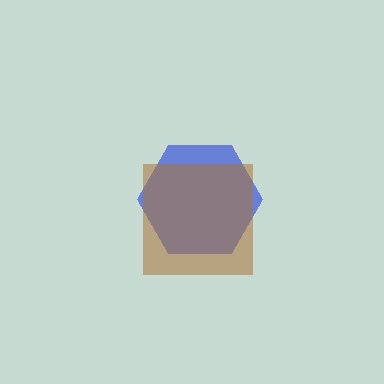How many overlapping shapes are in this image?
There are 2 overlapping shapes in the image.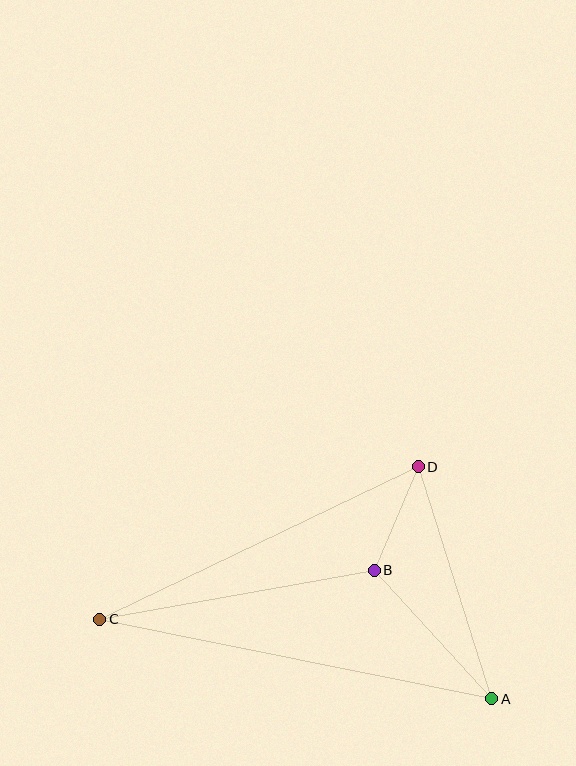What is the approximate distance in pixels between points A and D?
The distance between A and D is approximately 243 pixels.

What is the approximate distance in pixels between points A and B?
The distance between A and B is approximately 174 pixels.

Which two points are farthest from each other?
Points A and C are farthest from each other.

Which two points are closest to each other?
Points B and D are closest to each other.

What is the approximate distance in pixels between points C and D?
The distance between C and D is approximately 353 pixels.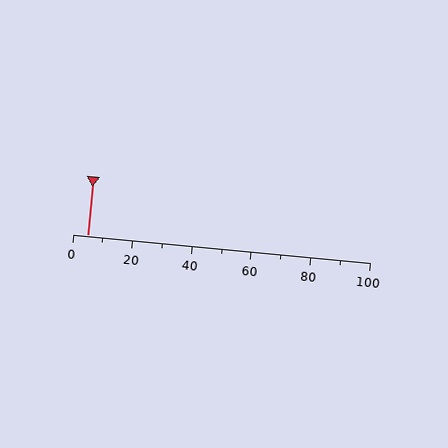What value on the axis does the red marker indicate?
The marker indicates approximately 5.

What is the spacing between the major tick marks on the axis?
The major ticks are spaced 20 apart.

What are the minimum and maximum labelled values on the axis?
The axis runs from 0 to 100.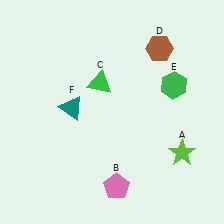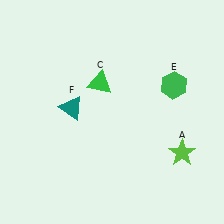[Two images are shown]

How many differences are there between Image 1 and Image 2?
There are 2 differences between the two images.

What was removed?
The pink pentagon (B), the brown hexagon (D) were removed in Image 2.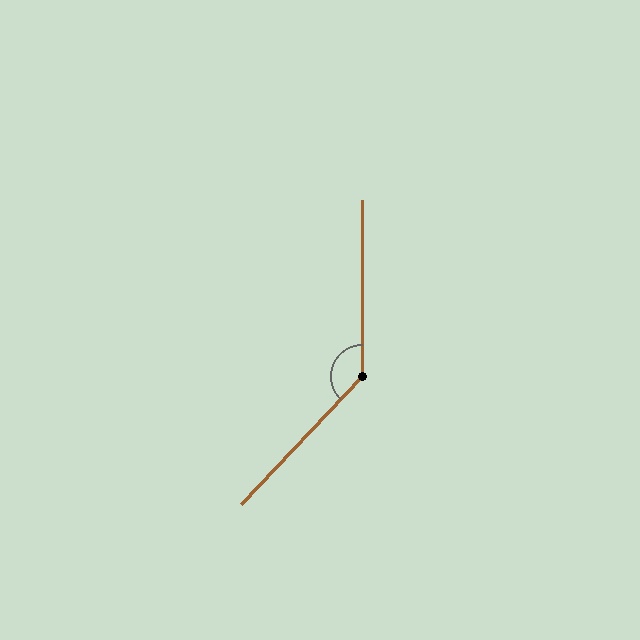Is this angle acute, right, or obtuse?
It is obtuse.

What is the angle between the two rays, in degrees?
Approximately 136 degrees.